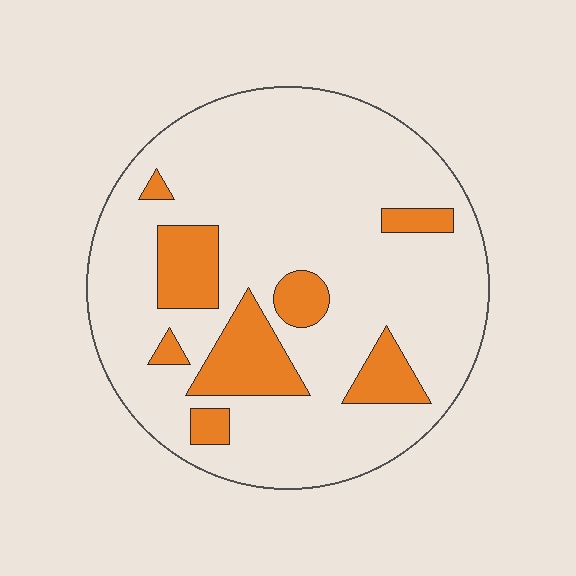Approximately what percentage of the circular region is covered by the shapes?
Approximately 20%.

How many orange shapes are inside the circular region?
8.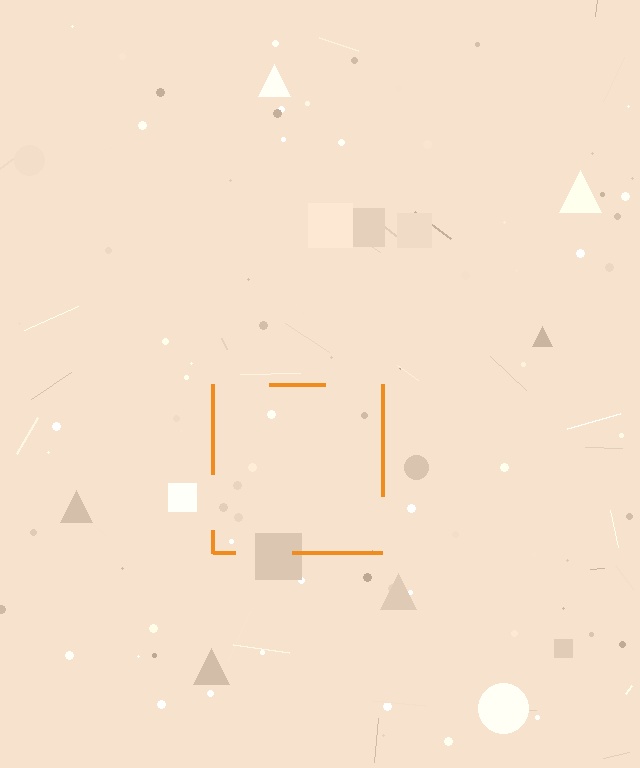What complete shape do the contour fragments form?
The contour fragments form a square.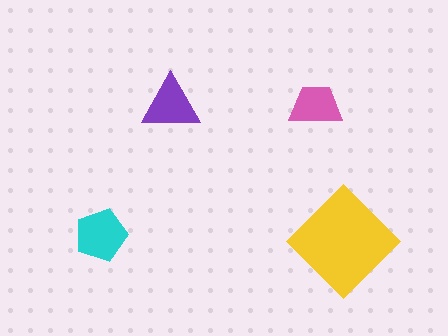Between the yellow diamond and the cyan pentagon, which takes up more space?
The yellow diamond.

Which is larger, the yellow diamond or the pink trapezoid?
The yellow diamond.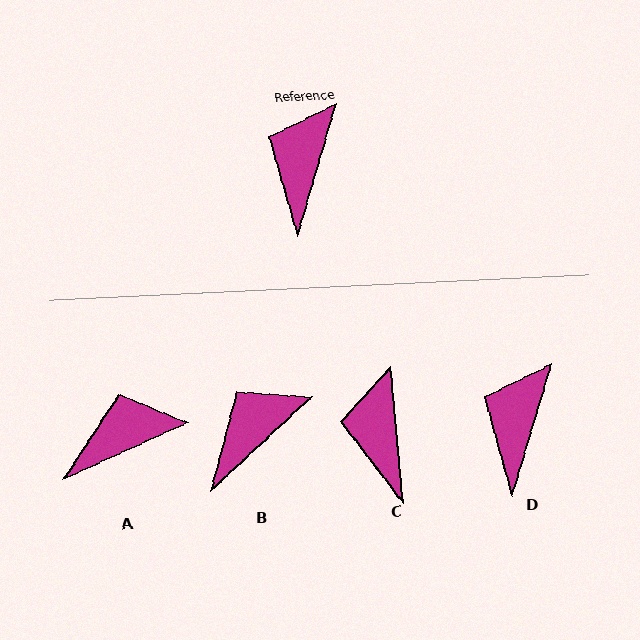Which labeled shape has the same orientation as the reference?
D.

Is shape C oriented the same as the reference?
No, it is off by about 22 degrees.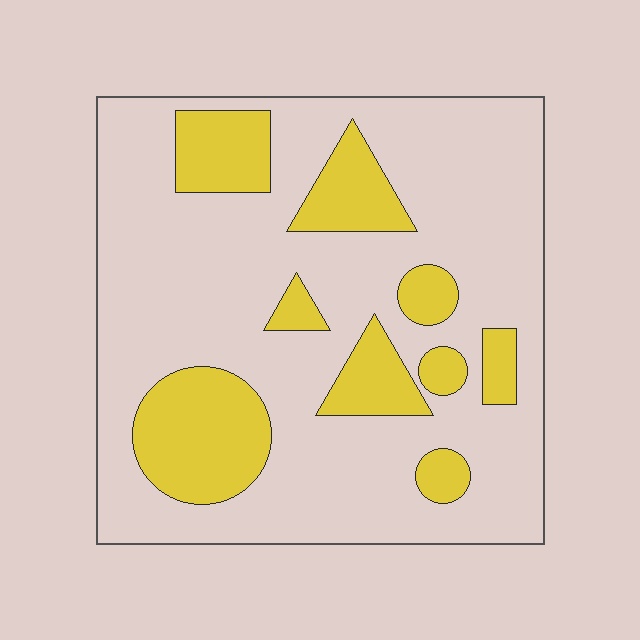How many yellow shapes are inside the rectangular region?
9.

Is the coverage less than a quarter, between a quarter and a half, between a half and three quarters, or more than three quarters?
Less than a quarter.